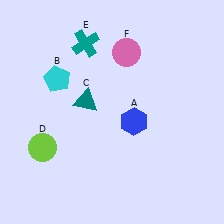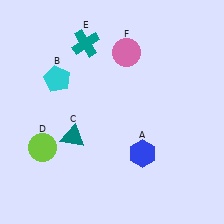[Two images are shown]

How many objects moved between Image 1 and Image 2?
2 objects moved between the two images.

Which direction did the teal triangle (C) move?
The teal triangle (C) moved down.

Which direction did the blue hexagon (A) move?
The blue hexagon (A) moved down.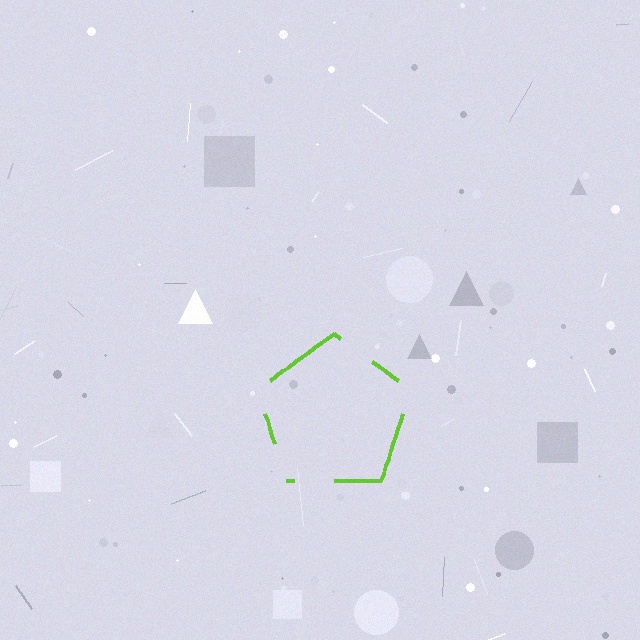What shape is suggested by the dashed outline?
The dashed outline suggests a pentagon.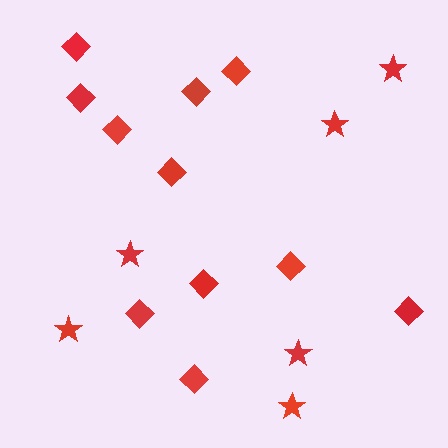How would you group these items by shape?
There are 2 groups: one group of diamonds (11) and one group of stars (6).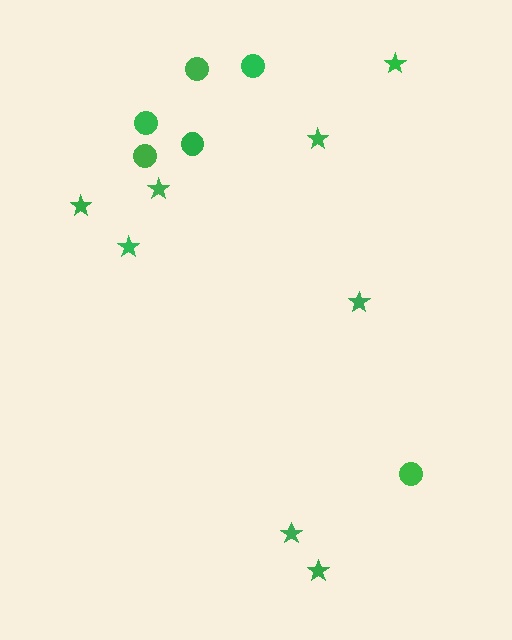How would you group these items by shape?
There are 2 groups: one group of circles (6) and one group of stars (8).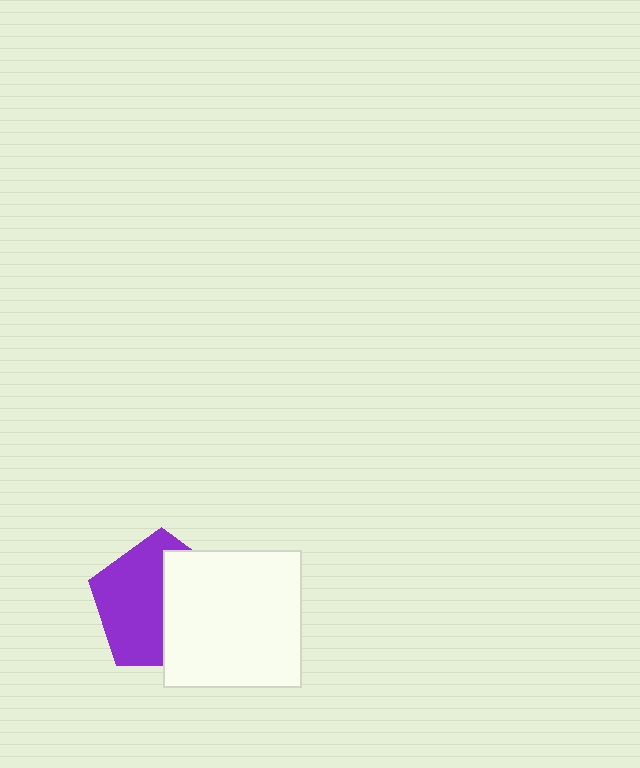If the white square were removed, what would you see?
You would see the complete purple pentagon.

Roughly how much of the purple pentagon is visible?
About half of it is visible (roughly 54%).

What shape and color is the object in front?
The object in front is a white square.